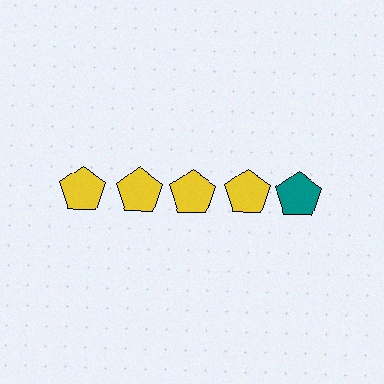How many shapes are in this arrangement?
There are 5 shapes arranged in a grid pattern.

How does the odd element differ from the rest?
It has a different color: teal instead of yellow.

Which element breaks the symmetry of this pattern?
The teal pentagon in the top row, rightmost column breaks the symmetry. All other shapes are yellow pentagons.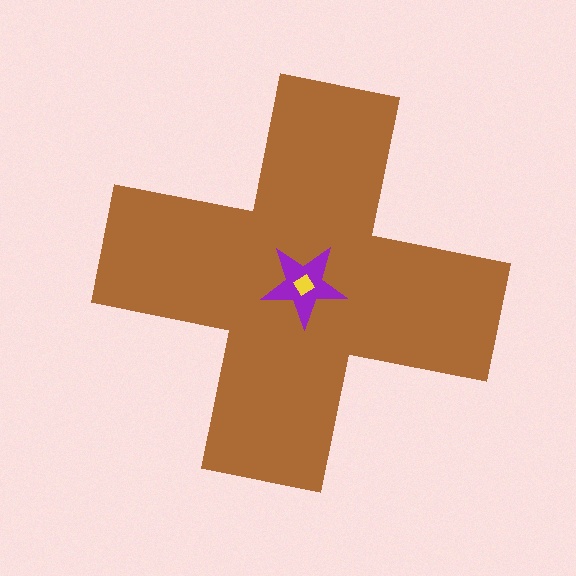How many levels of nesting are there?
3.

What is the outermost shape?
The brown cross.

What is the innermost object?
The yellow diamond.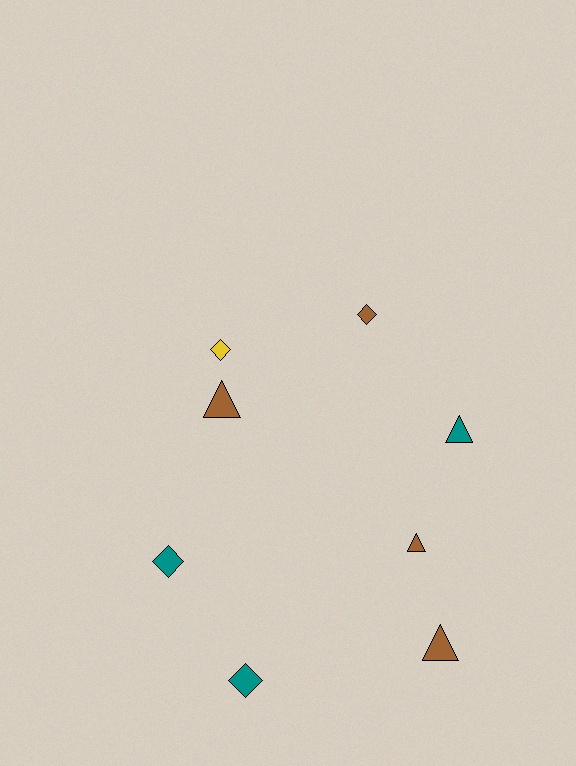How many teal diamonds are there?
There are 2 teal diamonds.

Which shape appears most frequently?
Triangle, with 4 objects.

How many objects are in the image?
There are 8 objects.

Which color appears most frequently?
Brown, with 4 objects.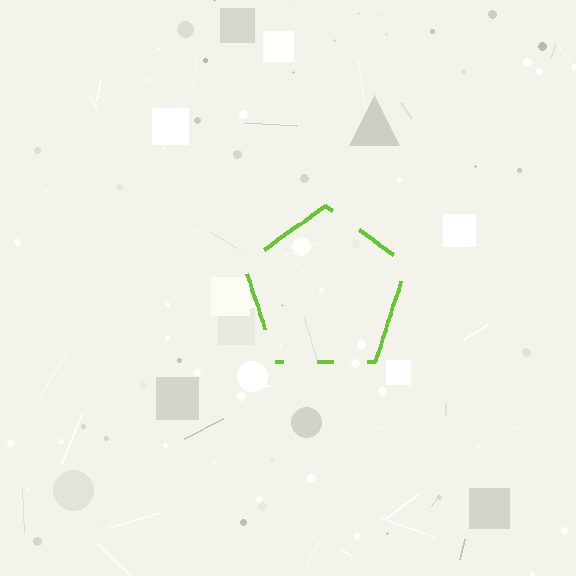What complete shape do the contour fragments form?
The contour fragments form a pentagon.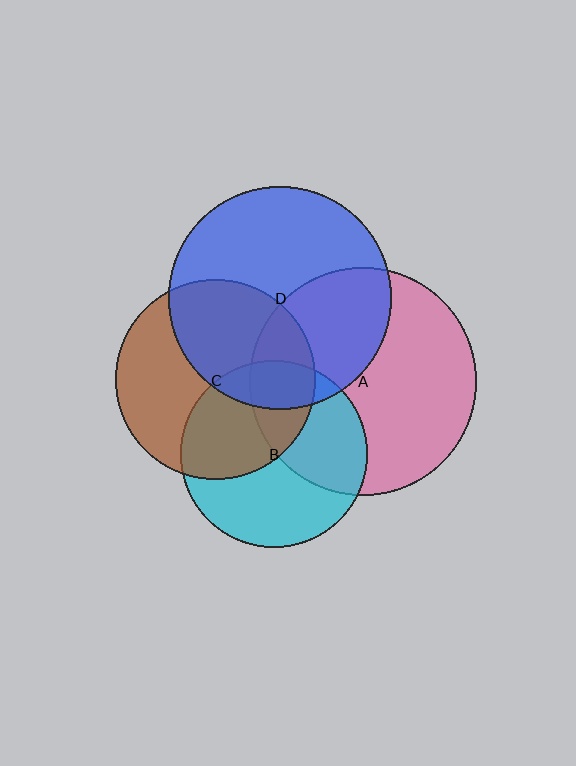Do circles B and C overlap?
Yes.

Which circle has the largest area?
Circle A (pink).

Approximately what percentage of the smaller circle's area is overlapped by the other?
Approximately 45%.